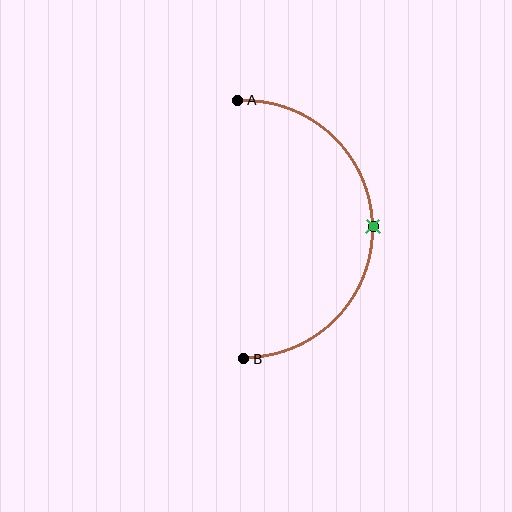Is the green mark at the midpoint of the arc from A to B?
Yes. The green mark lies on the arc at equal arc-length from both A and B — it is the arc midpoint.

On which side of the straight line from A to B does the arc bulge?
The arc bulges to the right of the straight line connecting A and B.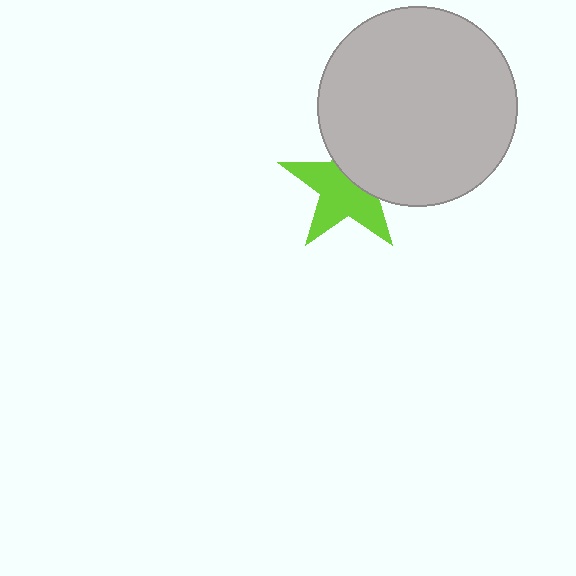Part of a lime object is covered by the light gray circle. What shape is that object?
It is a star.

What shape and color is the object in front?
The object in front is a light gray circle.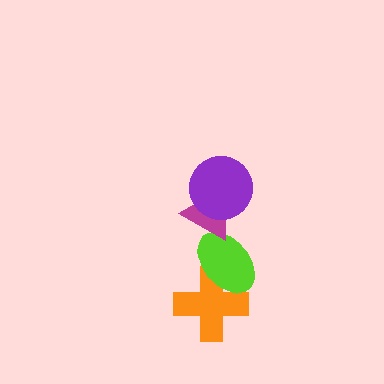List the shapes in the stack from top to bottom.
From top to bottom: the purple circle, the magenta triangle, the lime ellipse, the orange cross.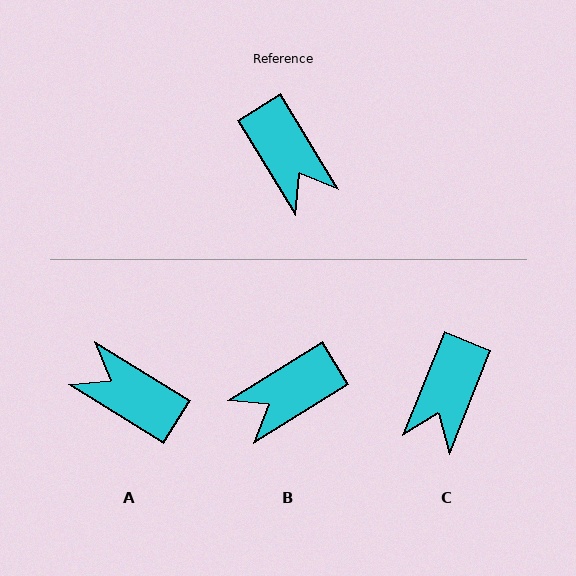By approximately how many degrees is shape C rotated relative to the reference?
Approximately 53 degrees clockwise.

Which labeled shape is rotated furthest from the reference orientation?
A, about 153 degrees away.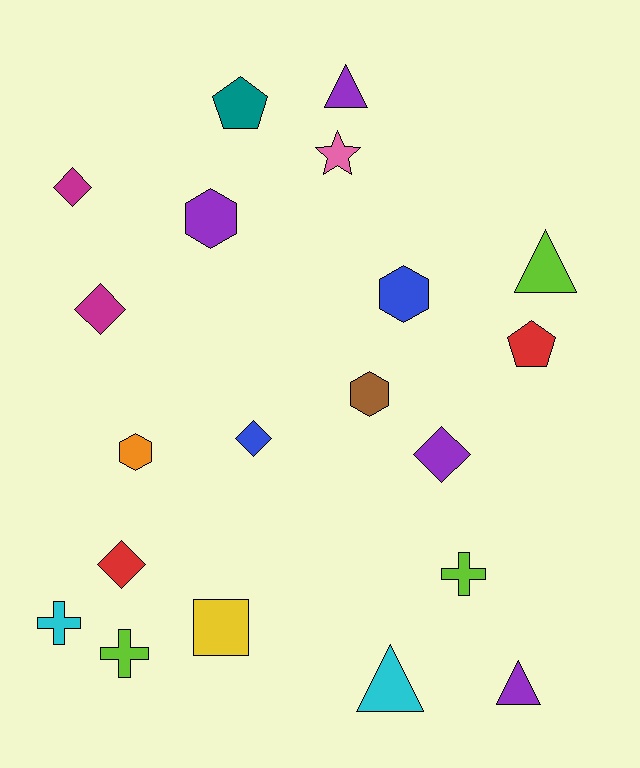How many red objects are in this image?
There are 2 red objects.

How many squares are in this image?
There is 1 square.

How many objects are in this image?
There are 20 objects.